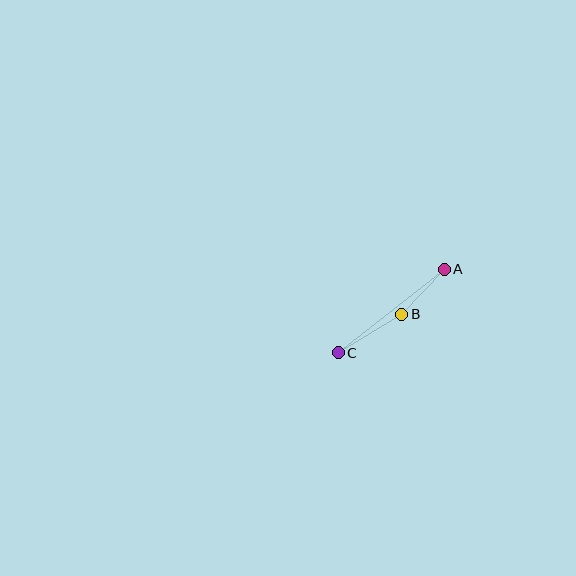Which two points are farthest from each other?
Points A and C are farthest from each other.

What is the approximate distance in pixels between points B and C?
The distance between B and C is approximately 74 pixels.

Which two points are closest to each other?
Points A and B are closest to each other.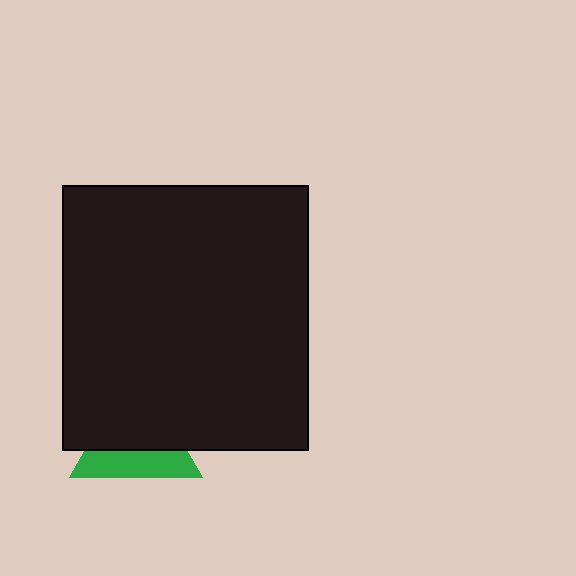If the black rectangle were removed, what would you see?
You would see the complete green triangle.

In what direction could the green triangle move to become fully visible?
The green triangle could move down. That would shift it out from behind the black rectangle entirely.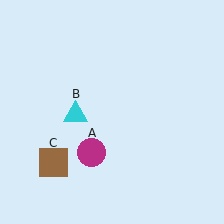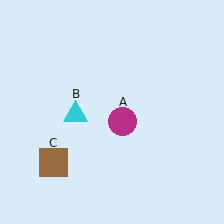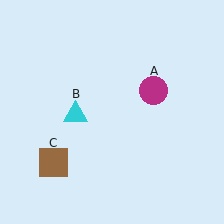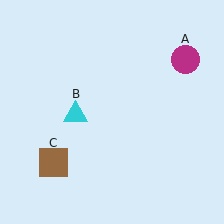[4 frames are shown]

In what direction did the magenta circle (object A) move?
The magenta circle (object A) moved up and to the right.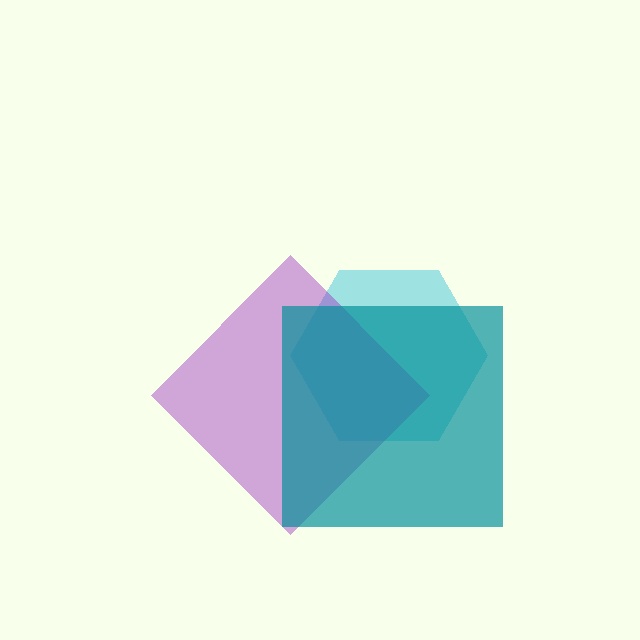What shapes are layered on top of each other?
The layered shapes are: a cyan hexagon, a purple diamond, a teal square.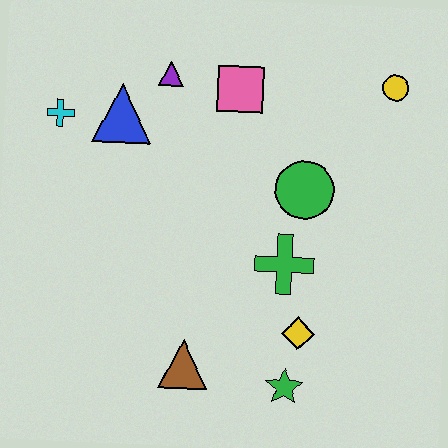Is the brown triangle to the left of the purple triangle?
No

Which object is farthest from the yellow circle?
The brown triangle is farthest from the yellow circle.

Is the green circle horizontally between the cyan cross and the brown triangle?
No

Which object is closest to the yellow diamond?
The green star is closest to the yellow diamond.